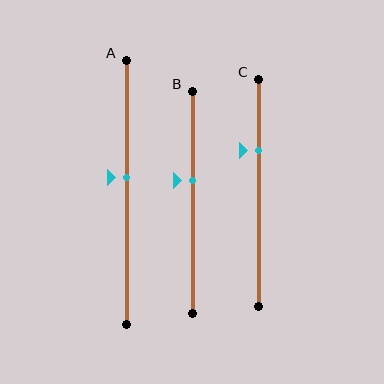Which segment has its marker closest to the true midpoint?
Segment A has its marker closest to the true midpoint.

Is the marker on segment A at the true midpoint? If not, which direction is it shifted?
No, the marker on segment A is shifted upward by about 5% of the segment length.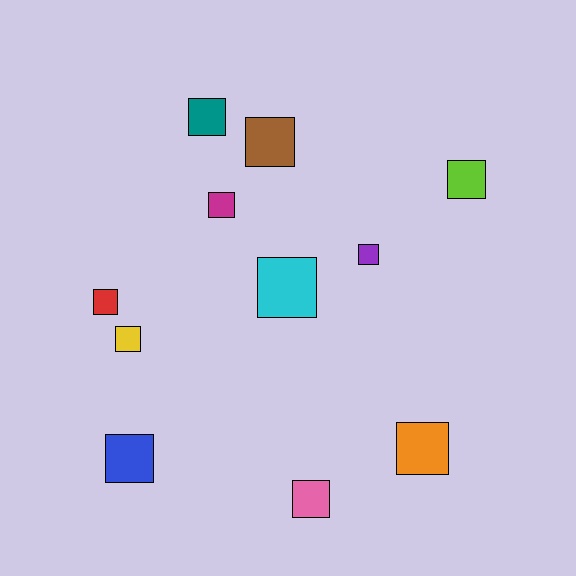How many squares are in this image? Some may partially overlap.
There are 11 squares.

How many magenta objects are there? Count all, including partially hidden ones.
There is 1 magenta object.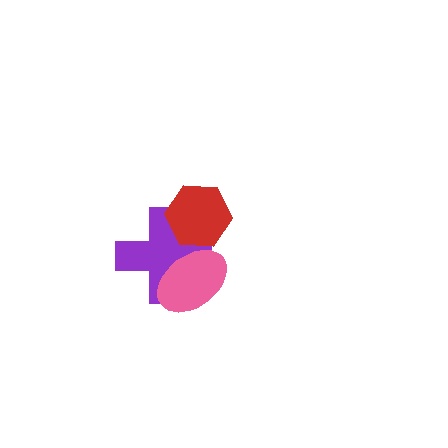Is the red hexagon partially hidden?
No, no other shape covers it.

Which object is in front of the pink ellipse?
The red hexagon is in front of the pink ellipse.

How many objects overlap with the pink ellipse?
2 objects overlap with the pink ellipse.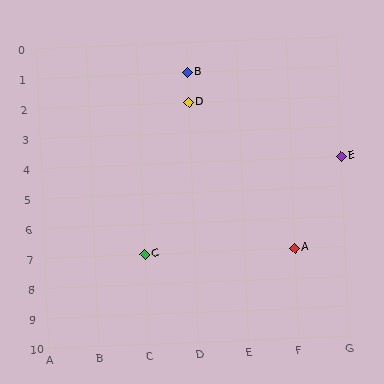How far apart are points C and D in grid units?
Points C and D are 1 column and 5 rows apart (about 5.1 grid units diagonally).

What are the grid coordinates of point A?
Point A is at grid coordinates (F, 7).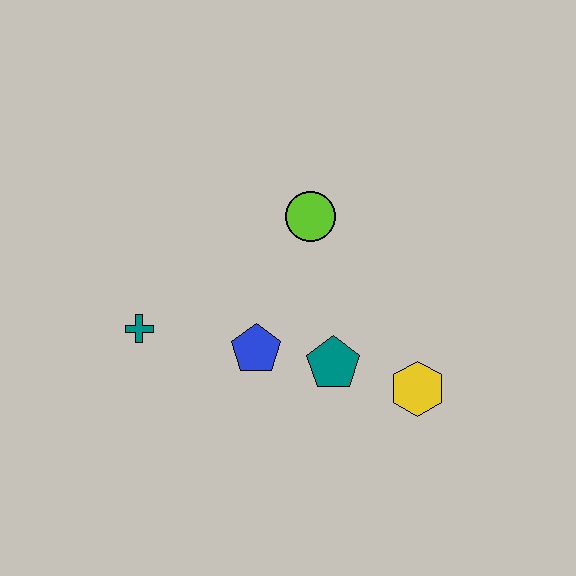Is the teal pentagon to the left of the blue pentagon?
No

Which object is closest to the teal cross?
The blue pentagon is closest to the teal cross.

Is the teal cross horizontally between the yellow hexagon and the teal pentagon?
No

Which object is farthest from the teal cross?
The yellow hexagon is farthest from the teal cross.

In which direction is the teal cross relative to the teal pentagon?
The teal cross is to the left of the teal pentagon.